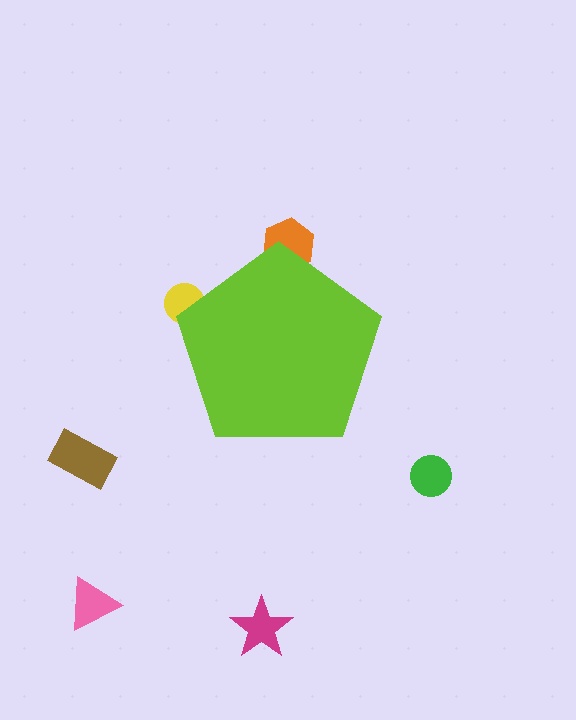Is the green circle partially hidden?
No, the green circle is fully visible.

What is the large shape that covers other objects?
A lime pentagon.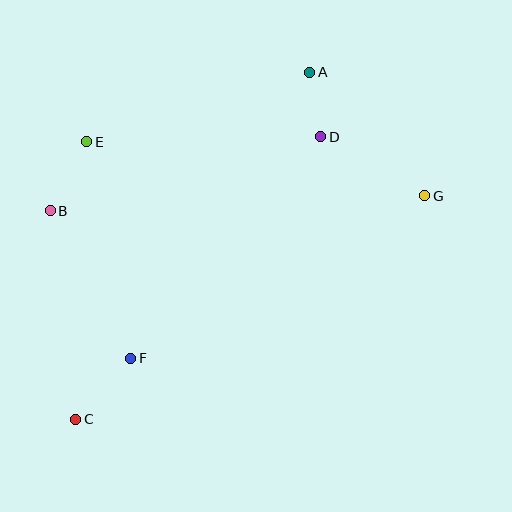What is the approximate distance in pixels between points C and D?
The distance between C and D is approximately 374 pixels.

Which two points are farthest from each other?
Points A and C are farthest from each other.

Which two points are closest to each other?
Points A and D are closest to each other.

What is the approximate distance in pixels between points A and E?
The distance between A and E is approximately 234 pixels.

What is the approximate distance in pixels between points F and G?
The distance between F and G is approximately 336 pixels.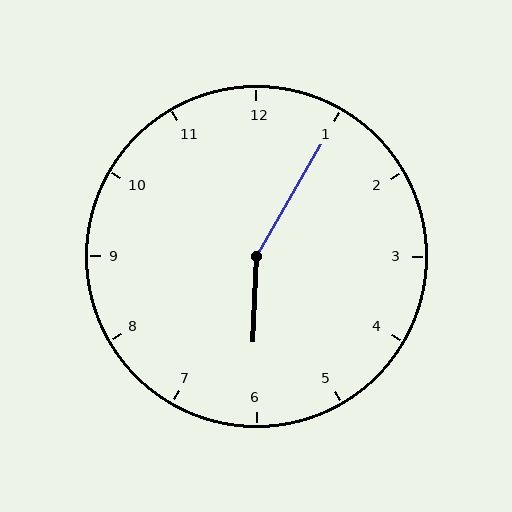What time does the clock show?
6:05.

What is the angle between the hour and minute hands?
Approximately 152 degrees.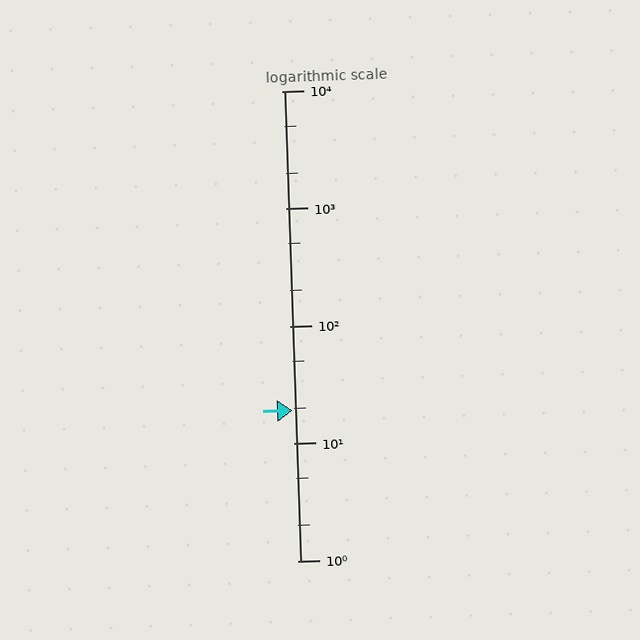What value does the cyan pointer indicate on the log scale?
The pointer indicates approximately 19.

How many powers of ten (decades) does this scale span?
The scale spans 4 decades, from 1 to 10000.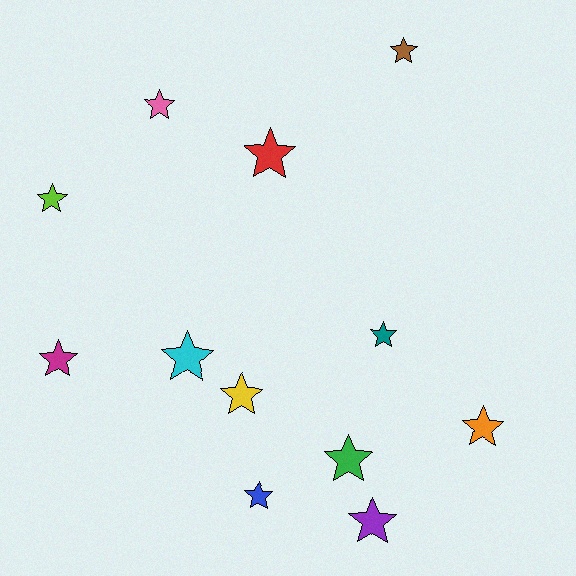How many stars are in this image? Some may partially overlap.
There are 12 stars.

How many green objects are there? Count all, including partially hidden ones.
There is 1 green object.